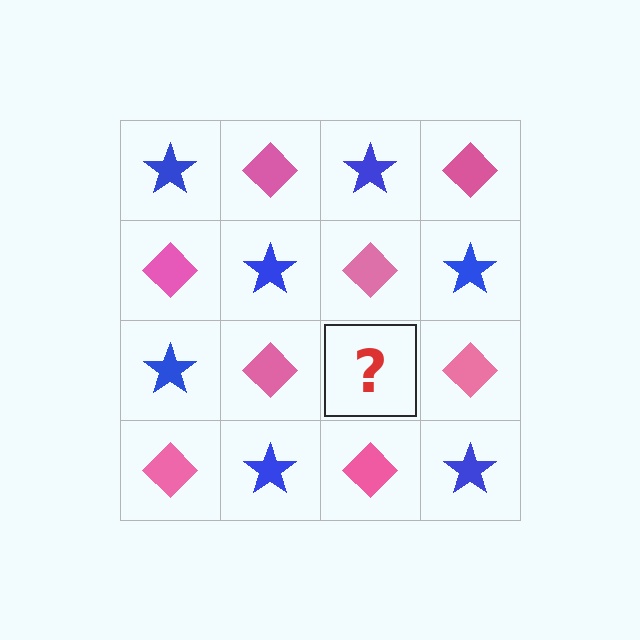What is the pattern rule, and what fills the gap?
The rule is that it alternates blue star and pink diamond in a checkerboard pattern. The gap should be filled with a blue star.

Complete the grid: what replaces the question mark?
The question mark should be replaced with a blue star.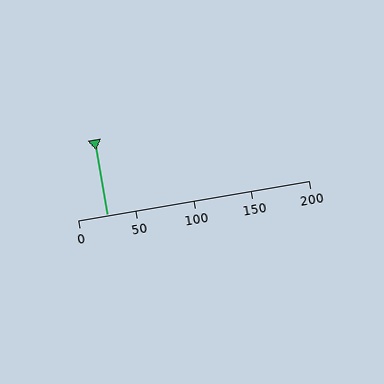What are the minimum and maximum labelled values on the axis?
The axis runs from 0 to 200.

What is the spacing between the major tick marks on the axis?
The major ticks are spaced 50 apart.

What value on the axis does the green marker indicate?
The marker indicates approximately 25.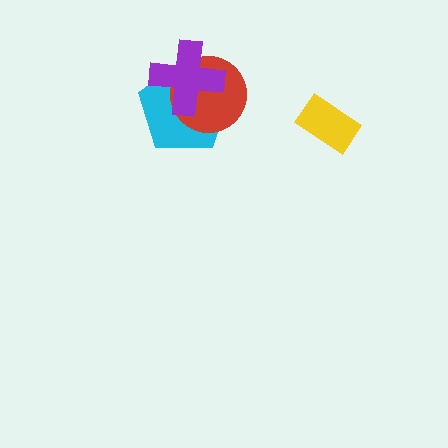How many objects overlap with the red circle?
2 objects overlap with the red circle.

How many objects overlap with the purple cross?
2 objects overlap with the purple cross.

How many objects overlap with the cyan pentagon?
2 objects overlap with the cyan pentagon.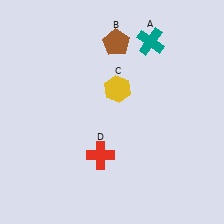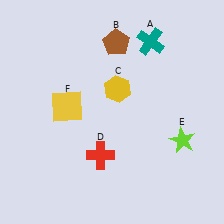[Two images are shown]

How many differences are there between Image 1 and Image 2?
There are 2 differences between the two images.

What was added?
A lime star (E), a yellow square (F) were added in Image 2.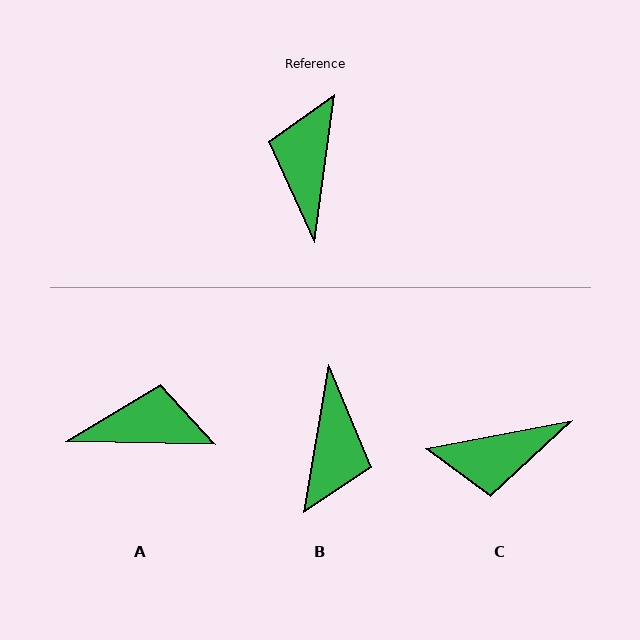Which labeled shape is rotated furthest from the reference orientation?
B, about 178 degrees away.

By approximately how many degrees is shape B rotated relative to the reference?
Approximately 178 degrees counter-clockwise.